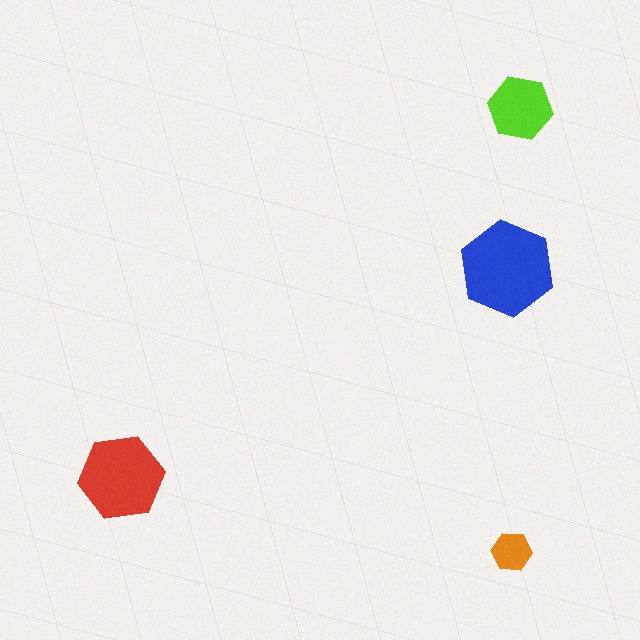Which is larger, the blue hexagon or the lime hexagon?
The blue one.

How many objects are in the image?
There are 4 objects in the image.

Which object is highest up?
The lime hexagon is topmost.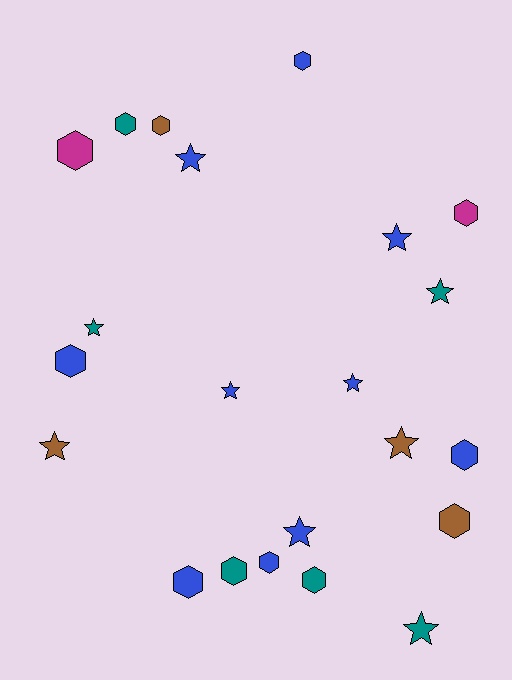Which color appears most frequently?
Blue, with 10 objects.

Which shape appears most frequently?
Hexagon, with 12 objects.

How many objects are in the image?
There are 22 objects.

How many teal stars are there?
There are 3 teal stars.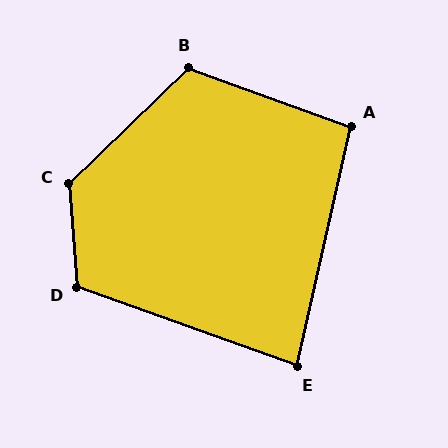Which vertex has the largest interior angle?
C, at approximately 130 degrees.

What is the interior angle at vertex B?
Approximately 116 degrees (obtuse).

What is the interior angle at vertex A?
Approximately 97 degrees (obtuse).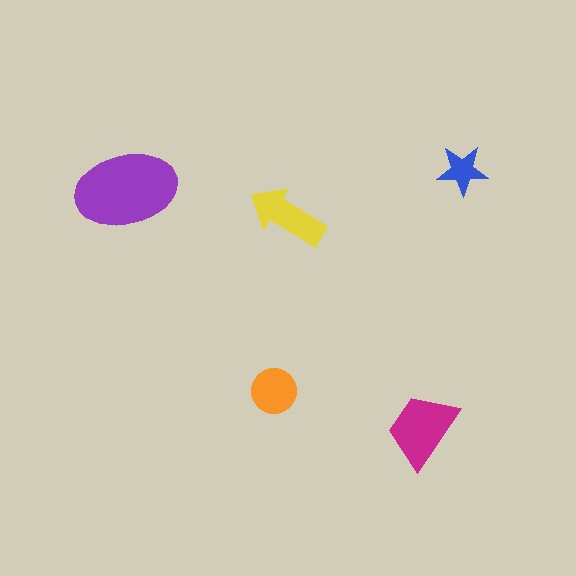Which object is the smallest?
The blue star.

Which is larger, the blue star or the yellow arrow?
The yellow arrow.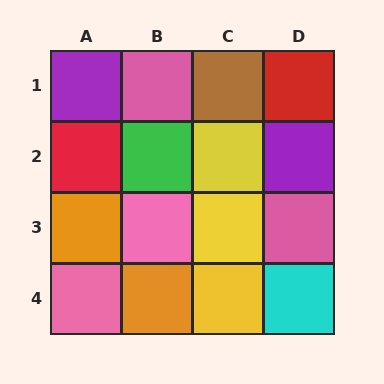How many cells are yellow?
3 cells are yellow.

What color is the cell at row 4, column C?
Yellow.